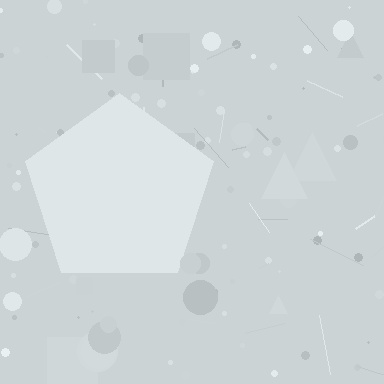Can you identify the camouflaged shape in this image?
The camouflaged shape is a pentagon.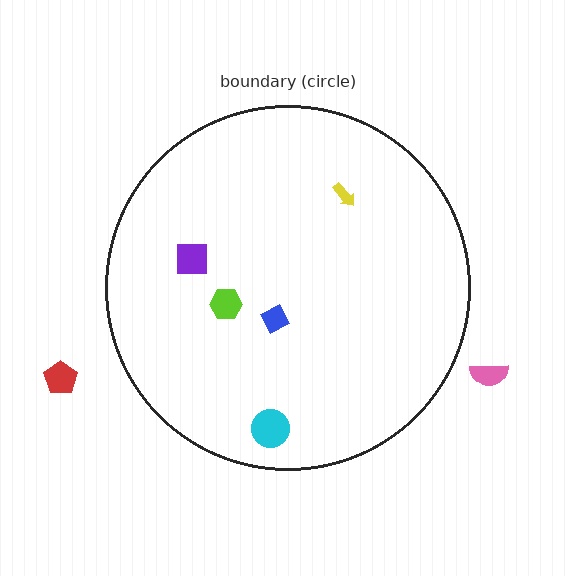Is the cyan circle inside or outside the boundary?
Inside.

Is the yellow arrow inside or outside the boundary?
Inside.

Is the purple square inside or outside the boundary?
Inside.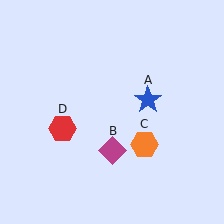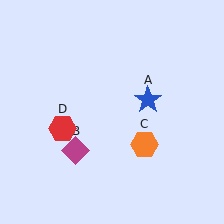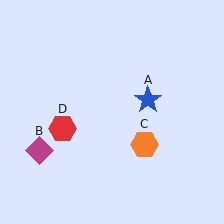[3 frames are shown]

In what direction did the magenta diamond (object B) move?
The magenta diamond (object B) moved left.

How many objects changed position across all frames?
1 object changed position: magenta diamond (object B).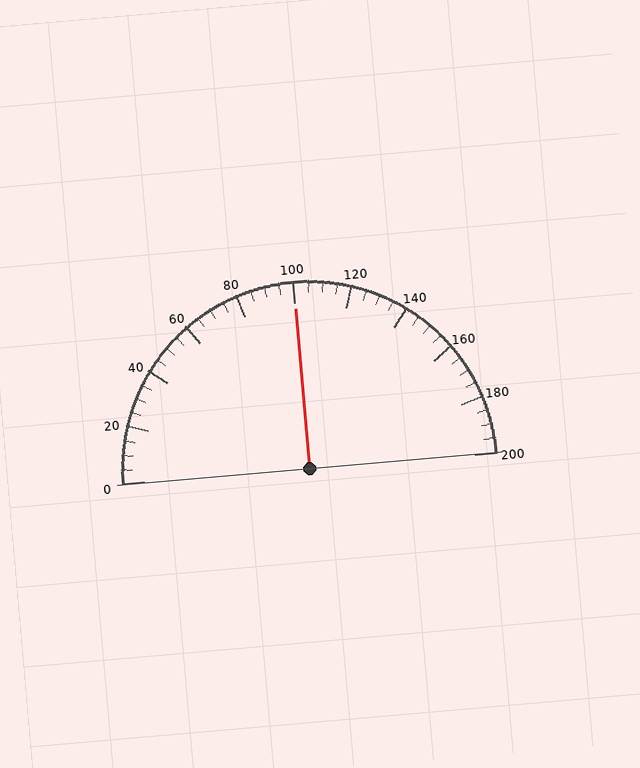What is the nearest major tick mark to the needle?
The nearest major tick mark is 100.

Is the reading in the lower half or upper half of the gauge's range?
The reading is in the upper half of the range (0 to 200).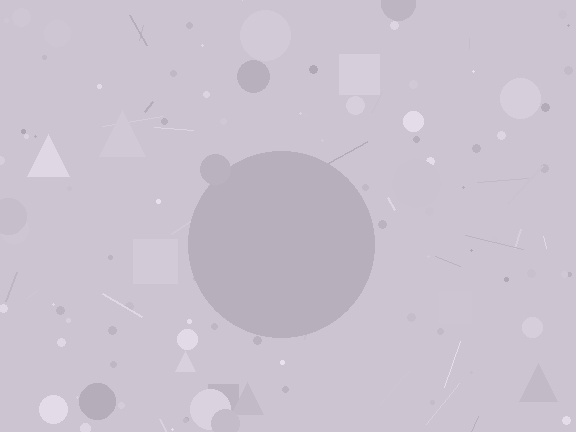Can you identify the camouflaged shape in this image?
The camouflaged shape is a circle.